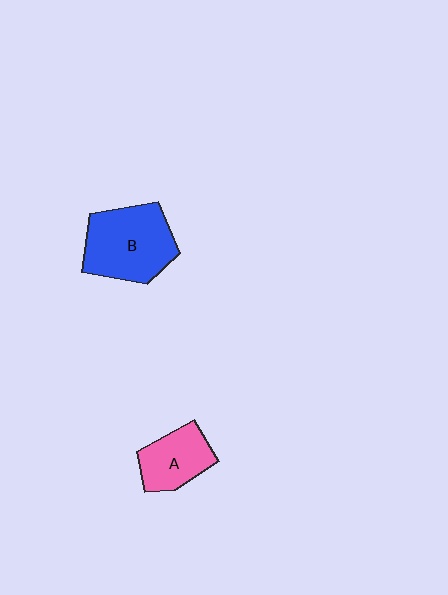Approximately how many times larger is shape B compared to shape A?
Approximately 1.7 times.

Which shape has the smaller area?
Shape A (pink).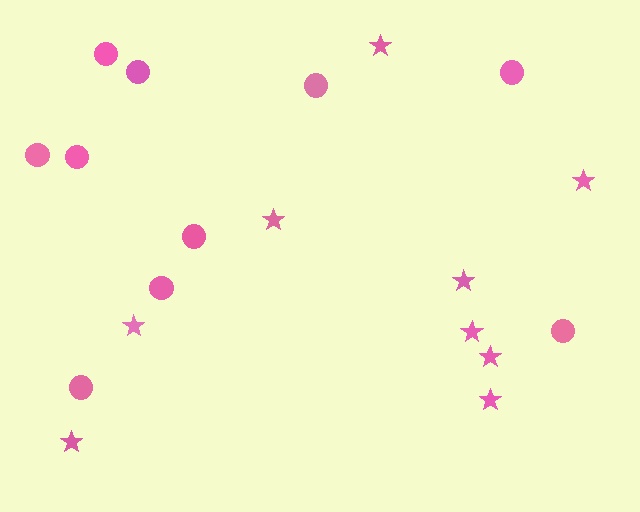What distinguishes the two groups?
There are 2 groups: one group of stars (9) and one group of circles (10).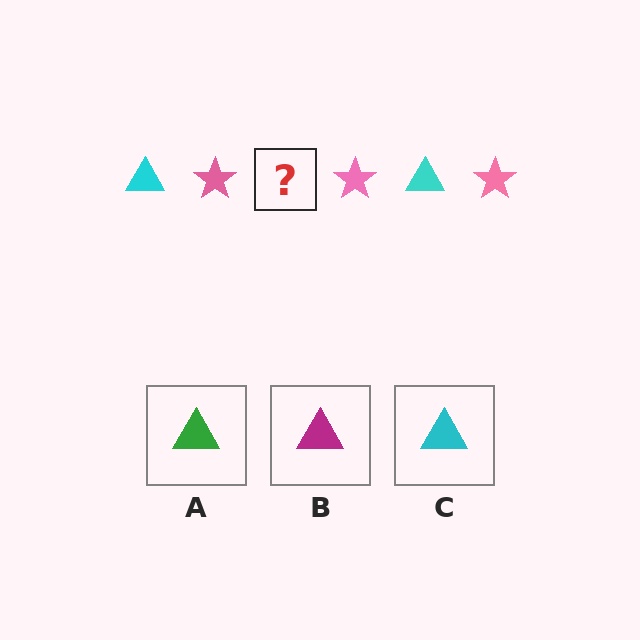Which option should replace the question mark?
Option C.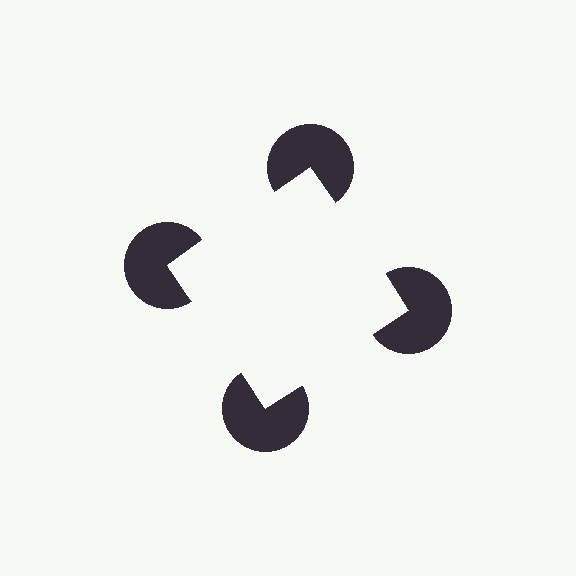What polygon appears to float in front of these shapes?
An illusory square — its edges are inferred from the aligned wedge cuts in the pac-man discs, not physically drawn.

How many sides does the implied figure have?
4 sides.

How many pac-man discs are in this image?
There are 4 — one at each vertex of the illusory square.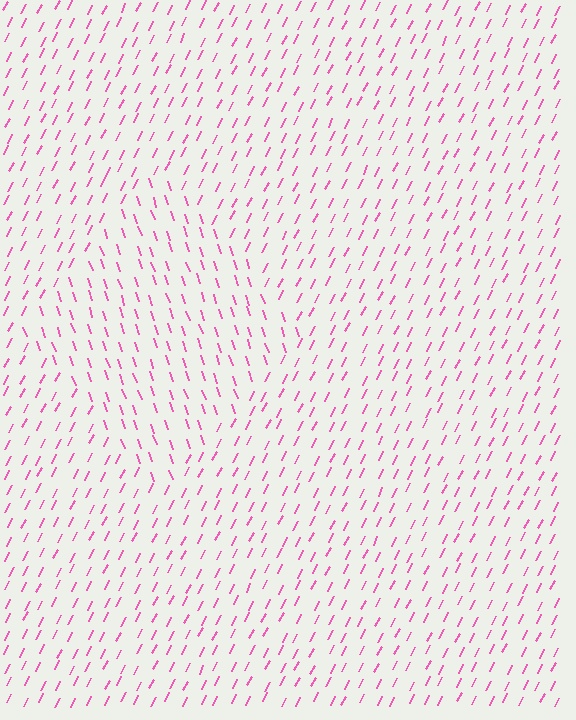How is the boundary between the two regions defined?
The boundary is defined purely by a change in line orientation (approximately 45 degrees difference). All lines are the same color and thickness.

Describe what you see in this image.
The image is filled with small pink line segments. A diamond region in the image has lines oriented differently from the surrounding lines, creating a visible texture boundary.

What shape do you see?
I see a diamond.